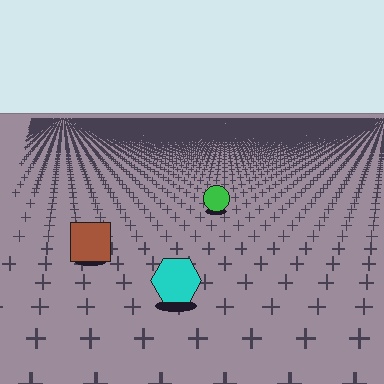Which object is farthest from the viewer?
The green circle is farthest from the viewer. It appears smaller and the ground texture around it is denser.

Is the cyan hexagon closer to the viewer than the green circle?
Yes. The cyan hexagon is closer — you can tell from the texture gradient: the ground texture is coarser near it.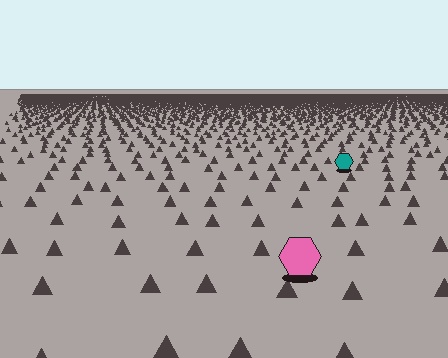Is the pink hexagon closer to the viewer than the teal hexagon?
Yes. The pink hexagon is closer — you can tell from the texture gradient: the ground texture is coarser near it.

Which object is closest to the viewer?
The pink hexagon is closest. The texture marks near it are larger and more spread out.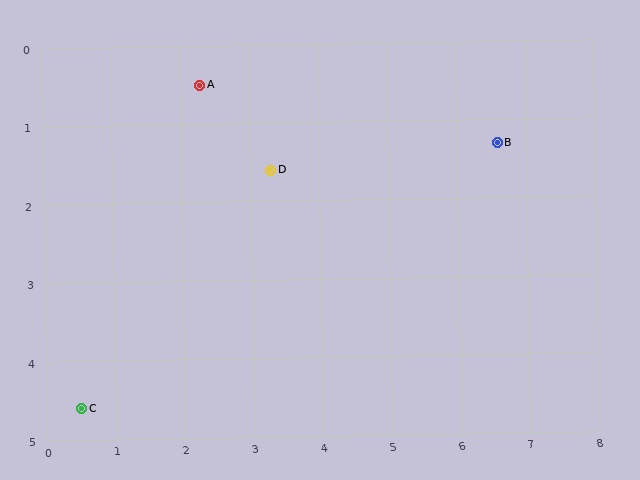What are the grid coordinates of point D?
Point D is at approximately (3.3, 1.6).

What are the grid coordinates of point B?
Point B is at approximately (6.6, 1.3).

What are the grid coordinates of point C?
Point C is at approximately (0.5, 4.6).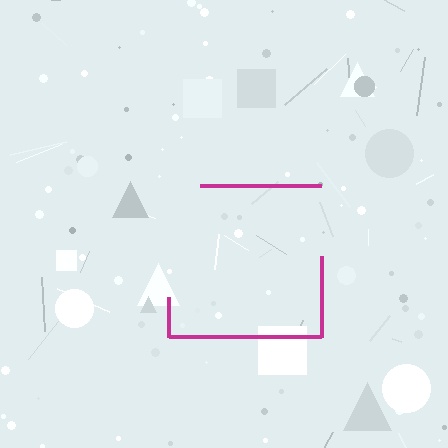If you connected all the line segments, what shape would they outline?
They would outline a square.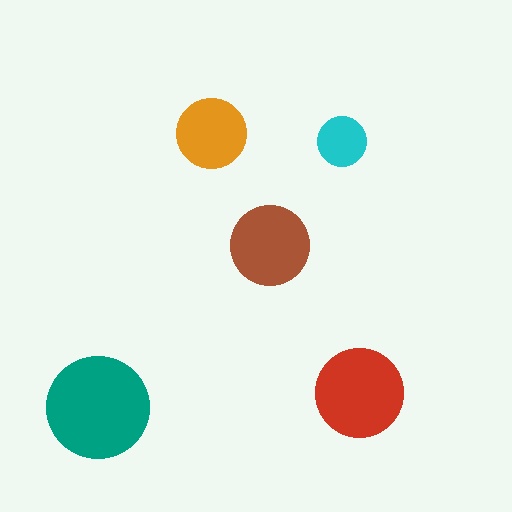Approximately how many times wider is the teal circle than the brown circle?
About 1.5 times wider.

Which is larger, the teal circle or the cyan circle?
The teal one.